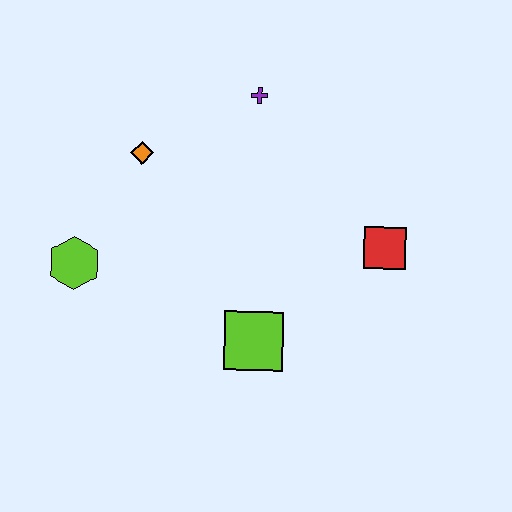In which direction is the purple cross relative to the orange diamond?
The purple cross is to the right of the orange diamond.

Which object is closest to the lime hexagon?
The orange diamond is closest to the lime hexagon.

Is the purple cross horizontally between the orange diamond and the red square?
Yes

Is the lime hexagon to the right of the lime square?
No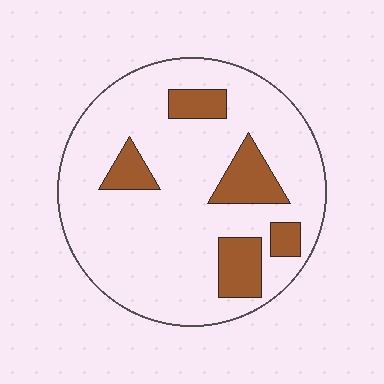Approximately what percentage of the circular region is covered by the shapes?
Approximately 20%.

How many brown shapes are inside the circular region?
5.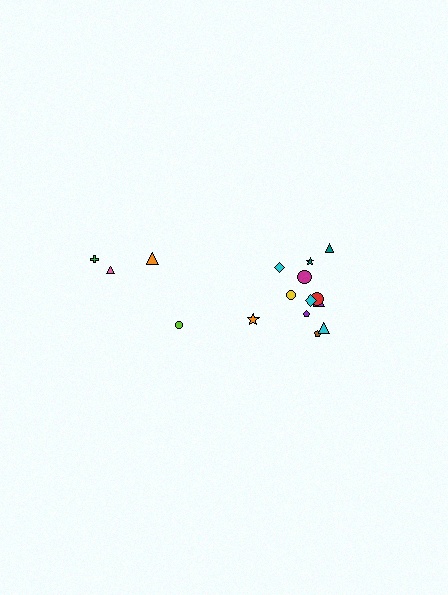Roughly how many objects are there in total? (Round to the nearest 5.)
Roughly 15 objects in total.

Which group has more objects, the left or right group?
The right group.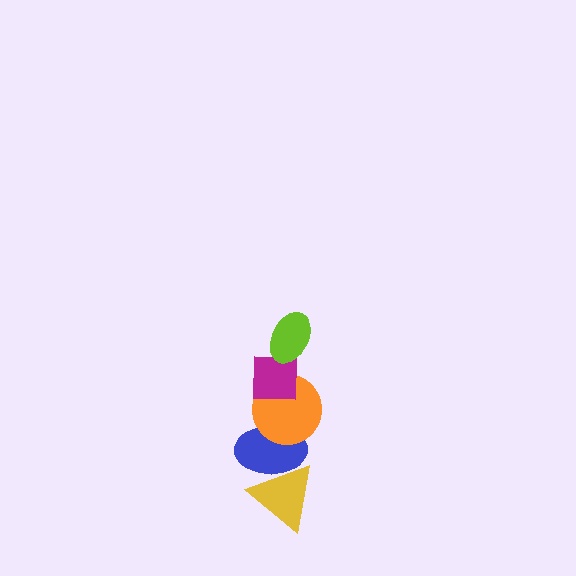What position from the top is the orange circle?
The orange circle is 3rd from the top.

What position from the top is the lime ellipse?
The lime ellipse is 1st from the top.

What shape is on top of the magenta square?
The lime ellipse is on top of the magenta square.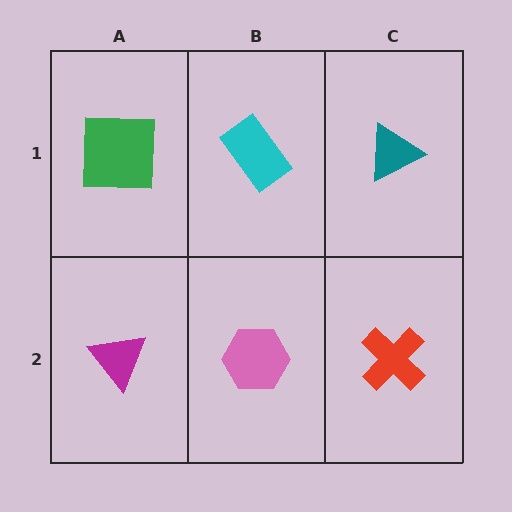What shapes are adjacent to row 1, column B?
A pink hexagon (row 2, column B), a green square (row 1, column A), a teal triangle (row 1, column C).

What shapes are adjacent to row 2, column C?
A teal triangle (row 1, column C), a pink hexagon (row 2, column B).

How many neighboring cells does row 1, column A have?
2.